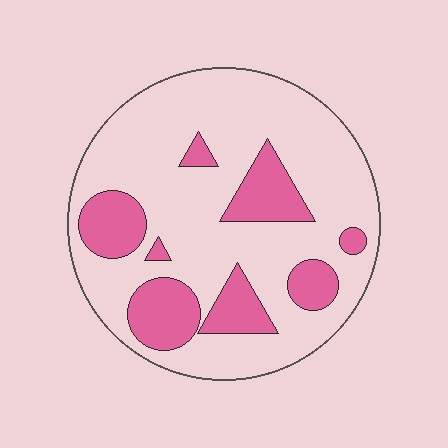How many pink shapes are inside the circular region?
8.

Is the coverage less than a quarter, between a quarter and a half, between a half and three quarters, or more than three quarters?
Less than a quarter.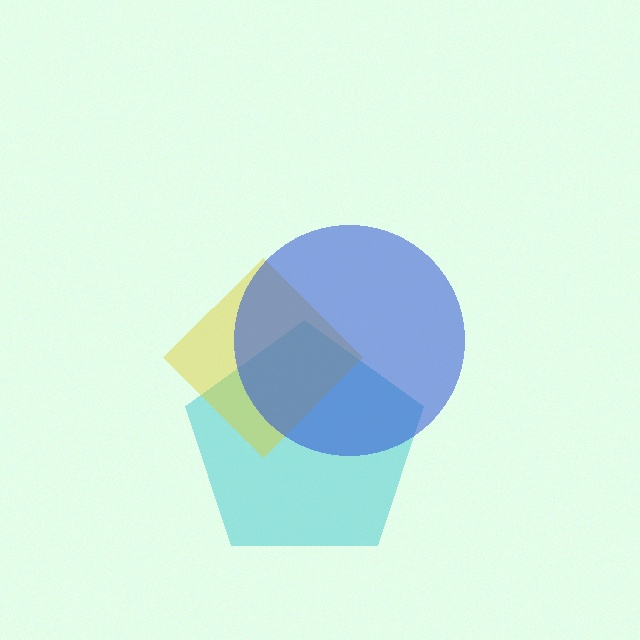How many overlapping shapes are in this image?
There are 3 overlapping shapes in the image.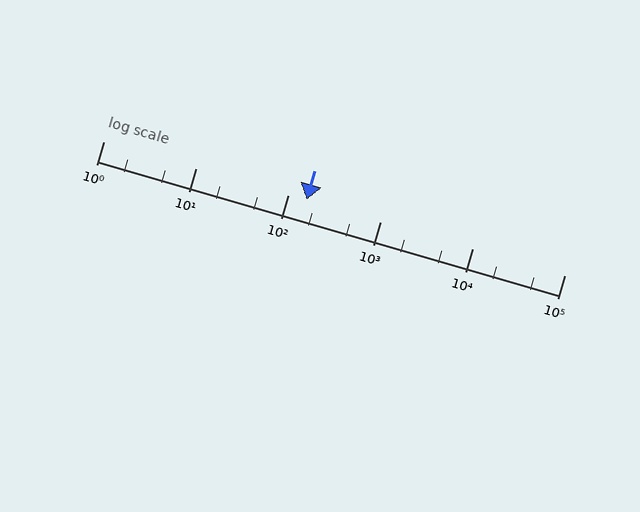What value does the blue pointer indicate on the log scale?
The pointer indicates approximately 160.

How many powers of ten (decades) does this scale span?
The scale spans 5 decades, from 1 to 100000.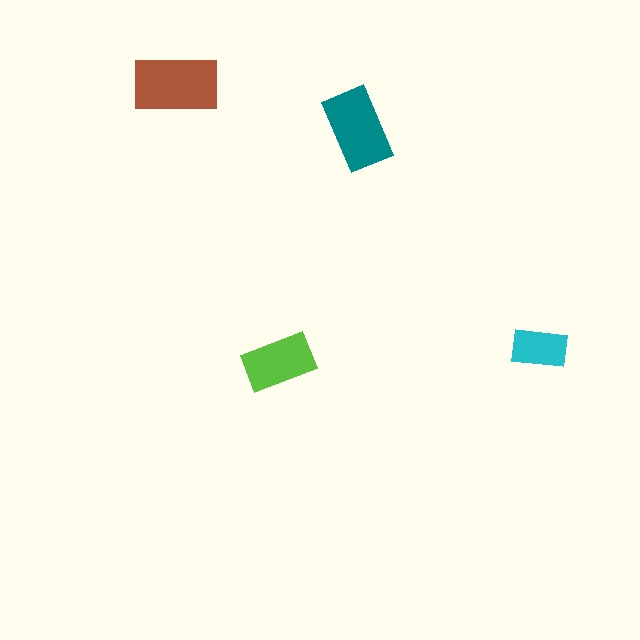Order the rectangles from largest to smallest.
the brown one, the teal one, the lime one, the cyan one.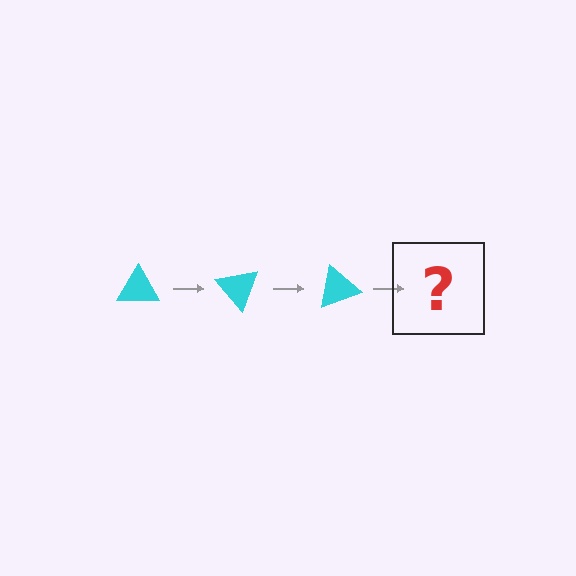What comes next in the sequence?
The next element should be a cyan triangle rotated 150 degrees.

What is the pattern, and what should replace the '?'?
The pattern is that the triangle rotates 50 degrees each step. The '?' should be a cyan triangle rotated 150 degrees.